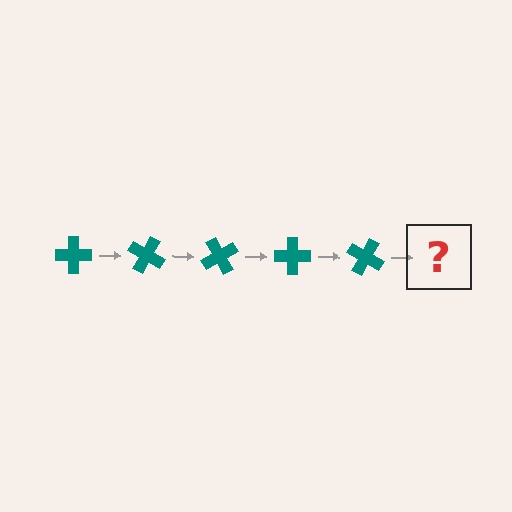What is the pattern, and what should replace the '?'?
The pattern is that the cross rotates 30 degrees each step. The '?' should be a teal cross rotated 150 degrees.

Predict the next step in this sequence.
The next step is a teal cross rotated 150 degrees.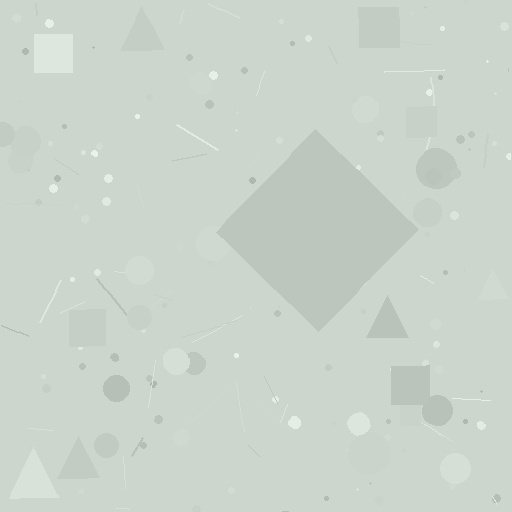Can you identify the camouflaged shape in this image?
The camouflaged shape is a diamond.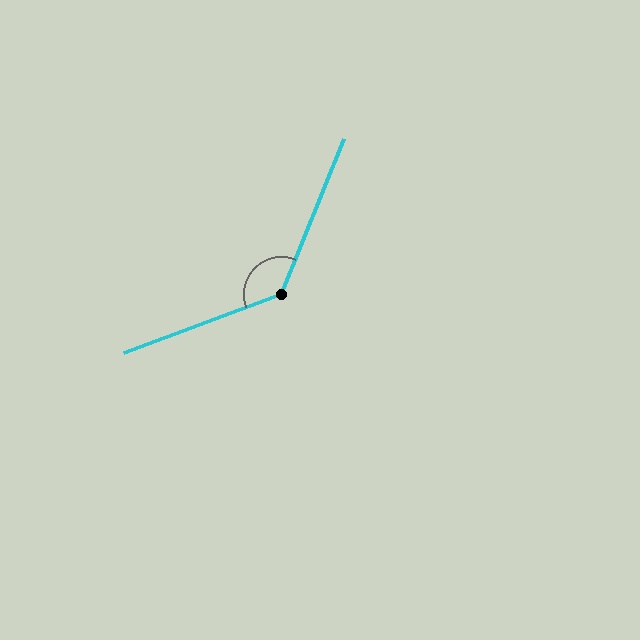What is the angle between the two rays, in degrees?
Approximately 133 degrees.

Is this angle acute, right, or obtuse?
It is obtuse.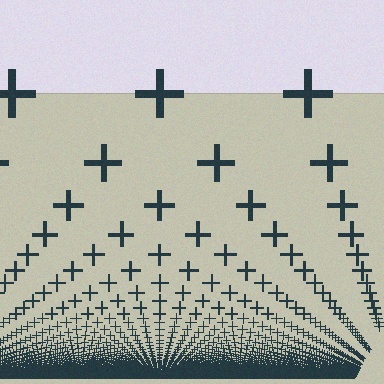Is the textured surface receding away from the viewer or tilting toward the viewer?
The surface appears to tilt toward the viewer. Texture elements get larger and sparser toward the top.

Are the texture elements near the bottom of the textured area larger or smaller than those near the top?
Smaller. The gradient is inverted — elements near the bottom are smaller and denser.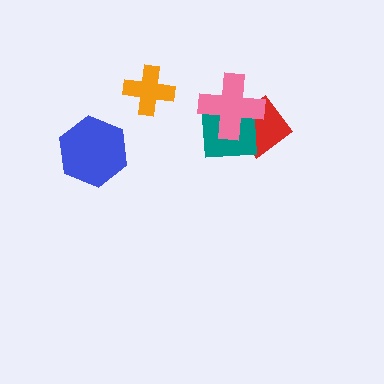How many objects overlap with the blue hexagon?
0 objects overlap with the blue hexagon.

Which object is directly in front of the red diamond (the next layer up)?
The teal square is directly in front of the red diamond.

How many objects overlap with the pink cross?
2 objects overlap with the pink cross.